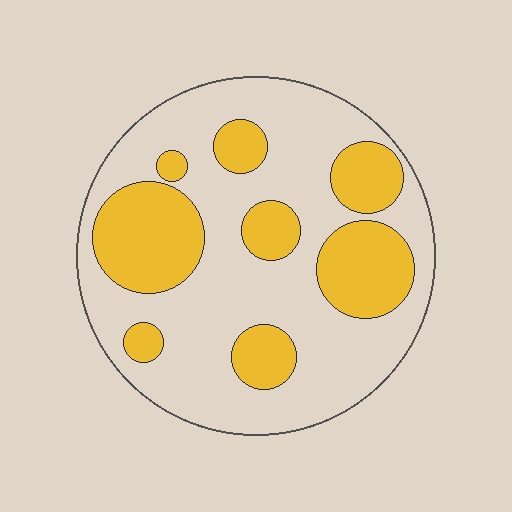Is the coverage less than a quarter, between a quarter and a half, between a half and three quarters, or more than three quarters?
Between a quarter and a half.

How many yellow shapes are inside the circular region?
8.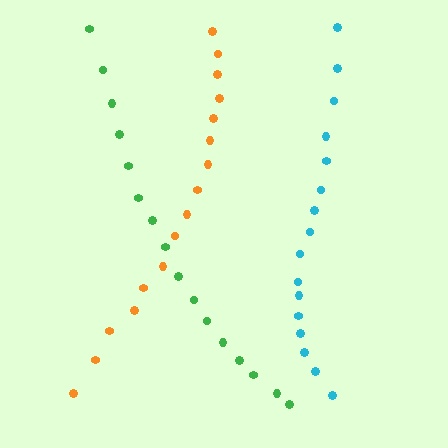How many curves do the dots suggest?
There are 3 distinct paths.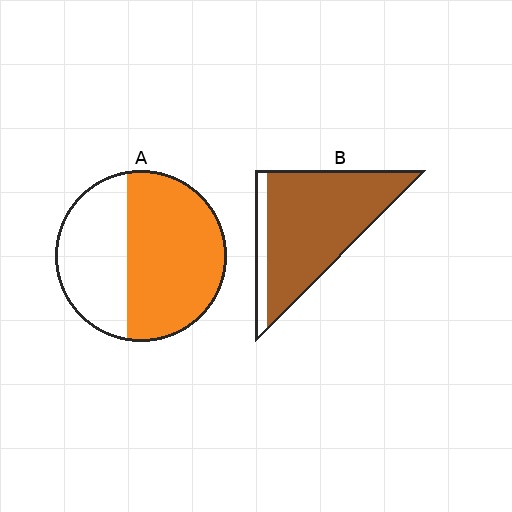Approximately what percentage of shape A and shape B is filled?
A is approximately 60% and B is approximately 85%.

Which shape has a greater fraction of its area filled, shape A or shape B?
Shape B.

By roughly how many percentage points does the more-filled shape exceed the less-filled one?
By roughly 25 percentage points (B over A).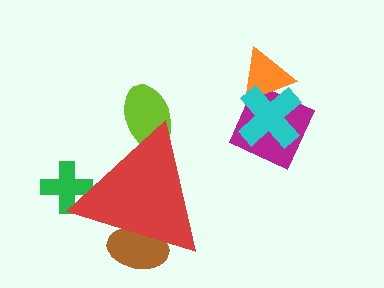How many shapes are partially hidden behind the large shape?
3 shapes are partially hidden.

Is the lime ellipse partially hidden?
Yes, the lime ellipse is partially hidden behind the red triangle.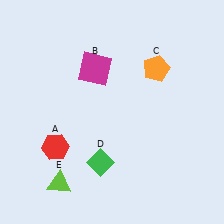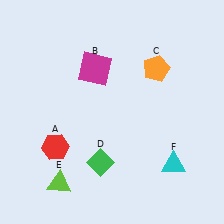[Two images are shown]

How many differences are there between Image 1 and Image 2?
There is 1 difference between the two images.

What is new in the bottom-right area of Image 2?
A cyan triangle (F) was added in the bottom-right area of Image 2.